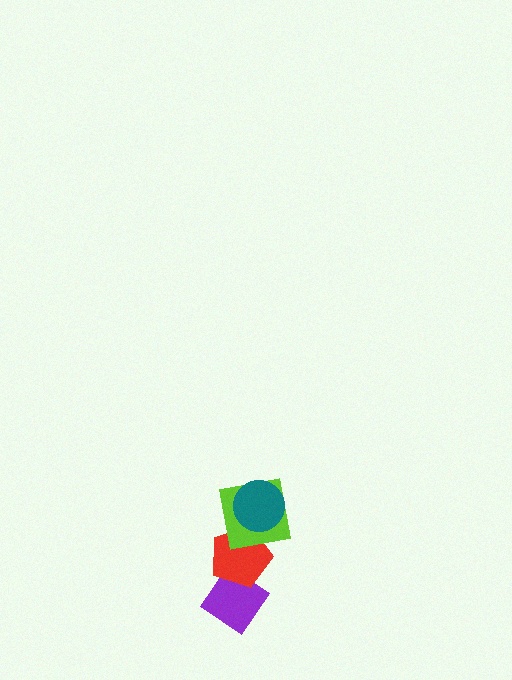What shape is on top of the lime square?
The teal circle is on top of the lime square.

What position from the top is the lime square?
The lime square is 2nd from the top.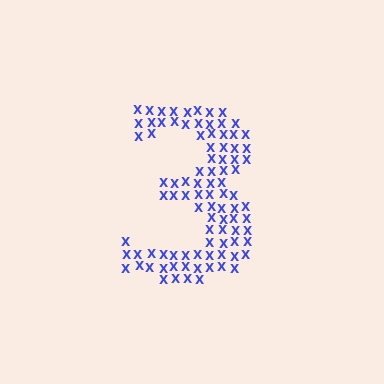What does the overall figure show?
The overall figure shows the digit 3.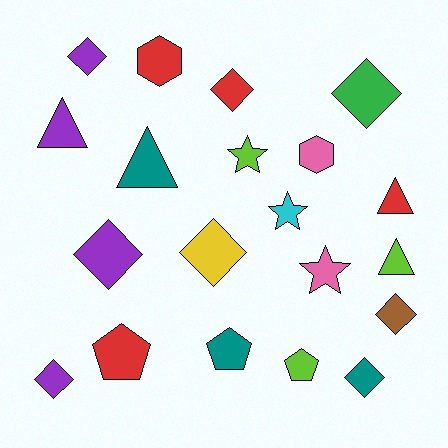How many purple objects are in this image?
There are 4 purple objects.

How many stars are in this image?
There are 3 stars.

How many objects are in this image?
There are 20 objects.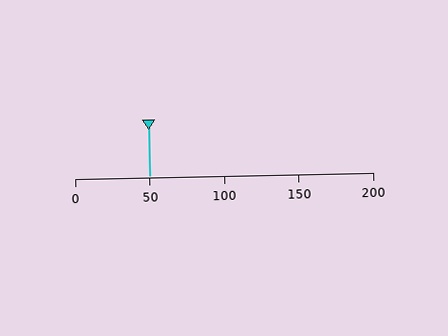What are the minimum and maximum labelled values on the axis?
The axis runs from 0 to 200.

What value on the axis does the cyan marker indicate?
The marker indicates approximately 50.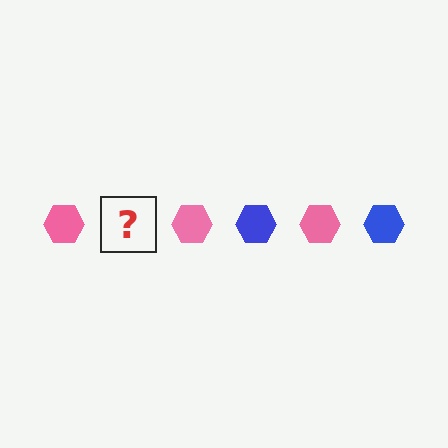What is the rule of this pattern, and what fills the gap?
The rule is that the pattern cycles through pink, blue hexagons. The gap should be filled with a blue hexagon.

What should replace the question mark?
The question mark should be replaced with a blue hexagon.